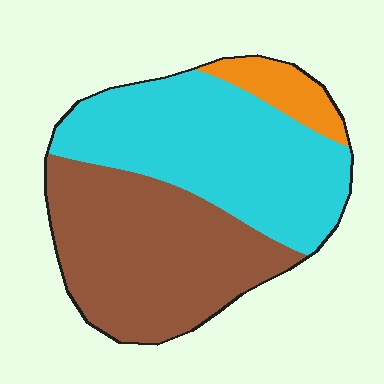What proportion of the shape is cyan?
Cyan covers 46% of the shape.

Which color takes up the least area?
Orange, at roughly 10%.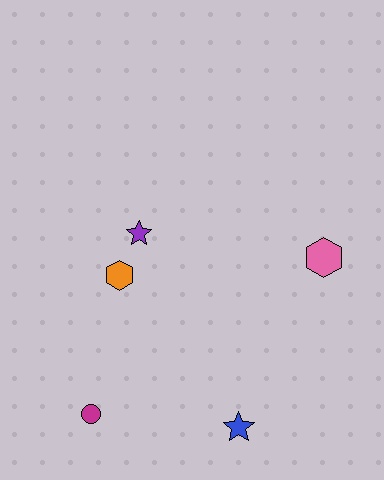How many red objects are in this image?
There are no red objects.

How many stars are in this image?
There are 2 stars.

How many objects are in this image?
There are 5 objects.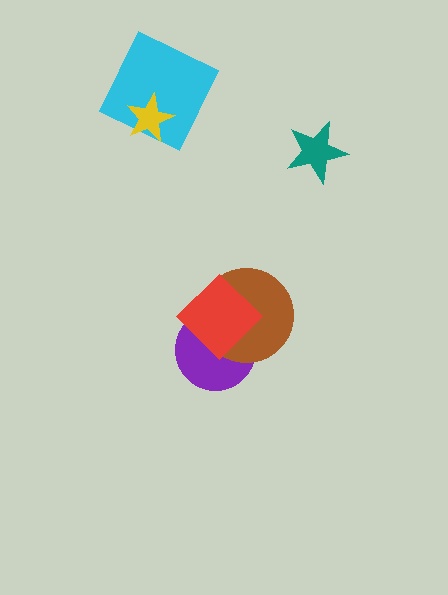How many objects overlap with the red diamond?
2 objects overlap with the red diamond.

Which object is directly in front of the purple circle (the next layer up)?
The brown circle is directly in front of the purple circle.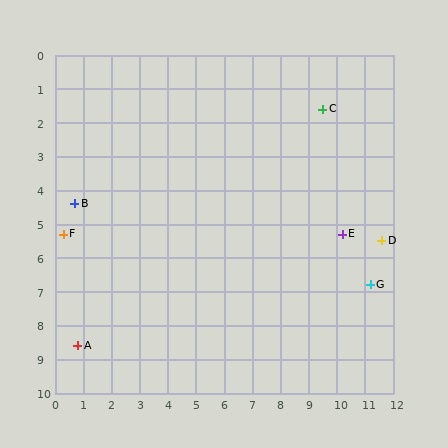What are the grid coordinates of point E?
Point E is at approximately (10.2, 5.3).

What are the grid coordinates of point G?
Point G is at approximately (11.2, 6.8).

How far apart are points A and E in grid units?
Points A and E are about 10.0 grid units apart.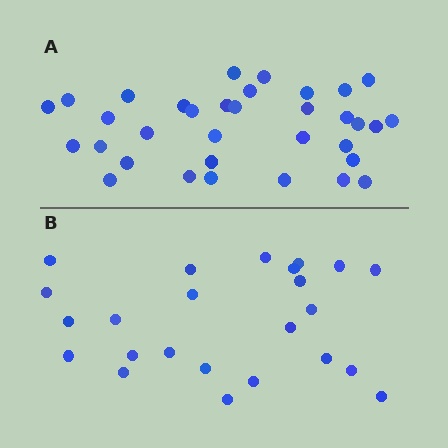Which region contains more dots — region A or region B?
Region A (the top region) has more dots.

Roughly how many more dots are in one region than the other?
Region A has roughly 10 or so more dots than region B.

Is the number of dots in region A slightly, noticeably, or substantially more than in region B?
Region A has noticeably more, but not dramatically so. The ratio is roughly 1.4 to 1.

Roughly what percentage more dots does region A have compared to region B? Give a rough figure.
About 40% more.